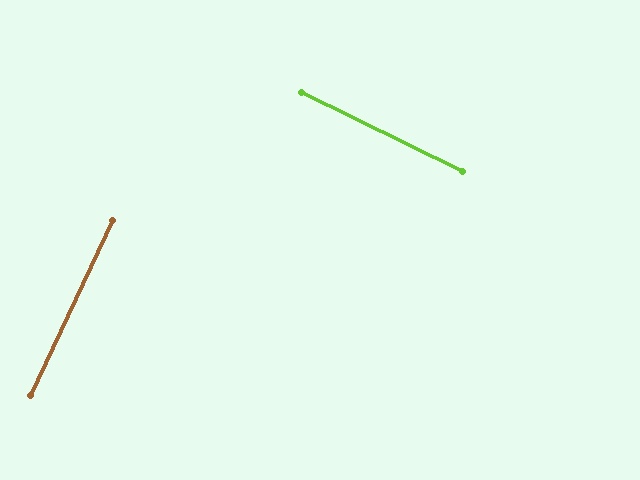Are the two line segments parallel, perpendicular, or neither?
Perpendicular — they meet at approximately 89°.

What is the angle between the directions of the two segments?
Approximately 89 degrees.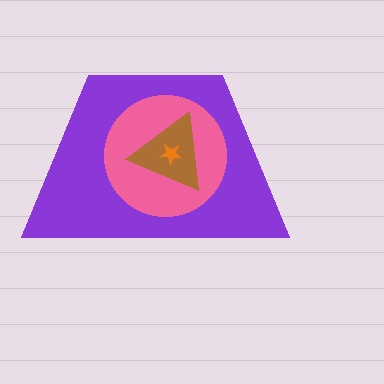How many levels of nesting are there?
4.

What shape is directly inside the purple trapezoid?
The pink circle.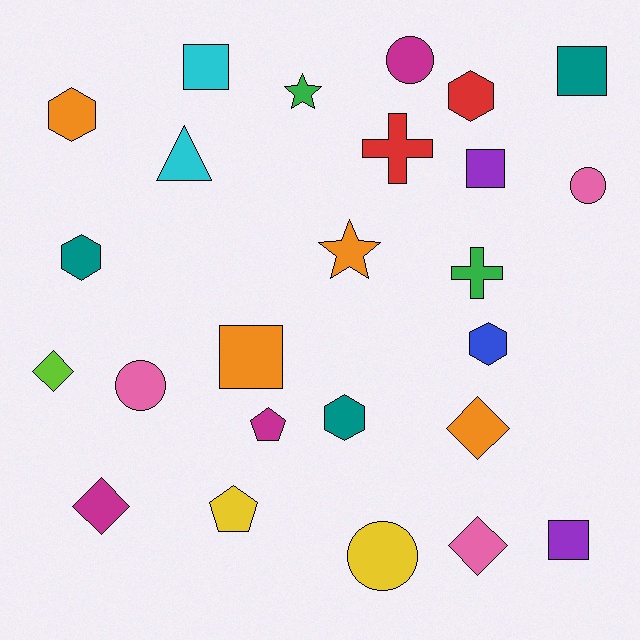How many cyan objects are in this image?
There are 2 cyan objects.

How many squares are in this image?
There are 5 squares.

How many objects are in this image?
There are 25 objects.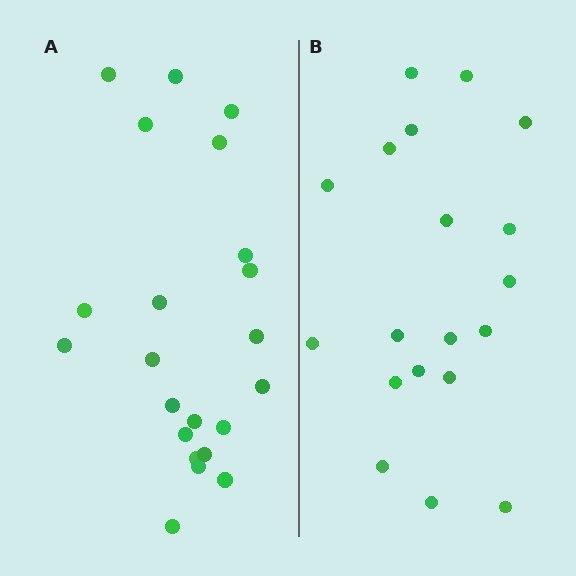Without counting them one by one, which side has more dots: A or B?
Region A (the left region) has more dots.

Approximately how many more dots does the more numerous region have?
Region A has just a few more — roughly 2 or 3 more dots than region B.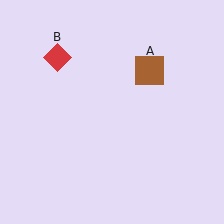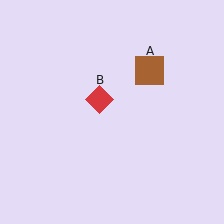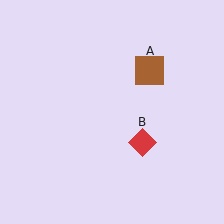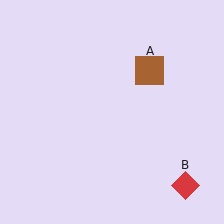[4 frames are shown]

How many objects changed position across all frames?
1 object changed position: red diamond (object B).